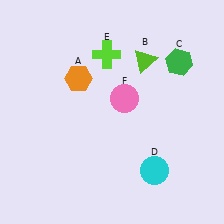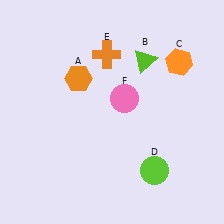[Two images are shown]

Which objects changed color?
C changed from green to orange. D changed from cyan to lime. E changed from lime to orange.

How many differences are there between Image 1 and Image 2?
There are 3 differences between the two images.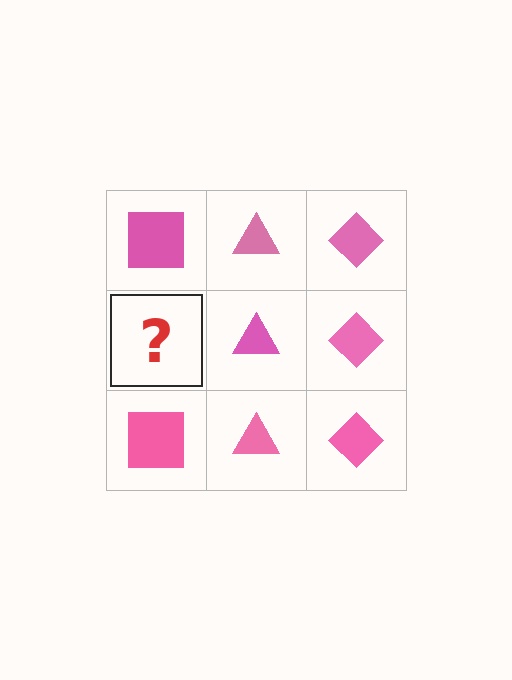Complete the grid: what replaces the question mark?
The question mark should be replaced with a pink square.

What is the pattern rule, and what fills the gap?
The rule is that each column has a consistent shape. The gap should be filled with a pink square.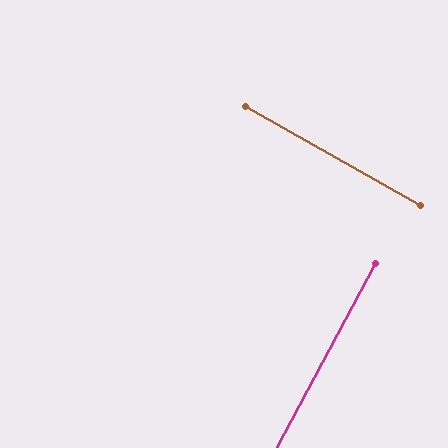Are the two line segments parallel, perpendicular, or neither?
Perpendicular — they meet at approximately 89°.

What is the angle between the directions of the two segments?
Approximately 89 degrees.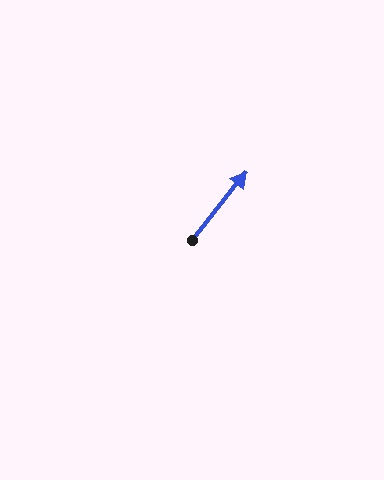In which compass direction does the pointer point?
Northeast.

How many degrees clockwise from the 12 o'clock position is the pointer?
Approximately 38 degrees.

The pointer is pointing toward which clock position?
Roughly 1 o'clock.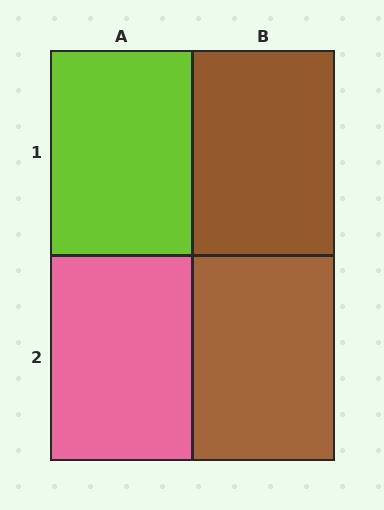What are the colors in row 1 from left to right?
Lime, brown.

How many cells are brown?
2 cells are brown.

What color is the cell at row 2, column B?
Brown.